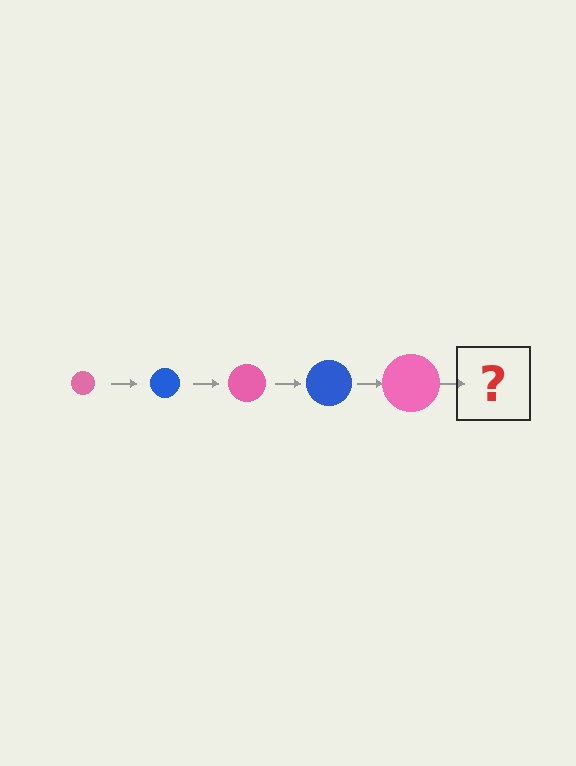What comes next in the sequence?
The next element should be a blue circle, larger than the previous one.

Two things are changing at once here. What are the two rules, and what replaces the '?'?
The two rules are that the circle grows larger each step and the color cycles through pink and blue. The '?' should be a blue circle, larger than the previous one.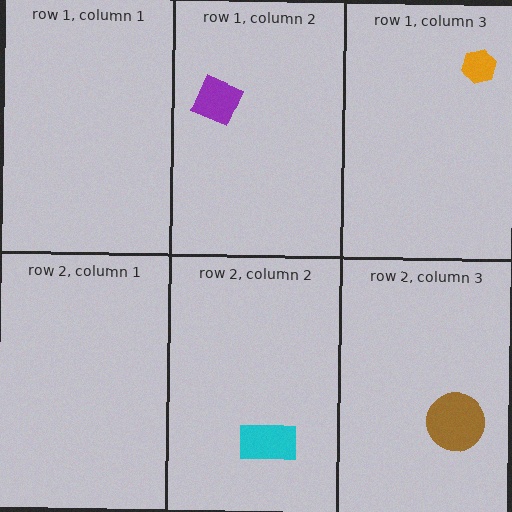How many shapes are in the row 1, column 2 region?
1.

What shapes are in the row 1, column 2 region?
The purple square.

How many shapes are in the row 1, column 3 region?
1.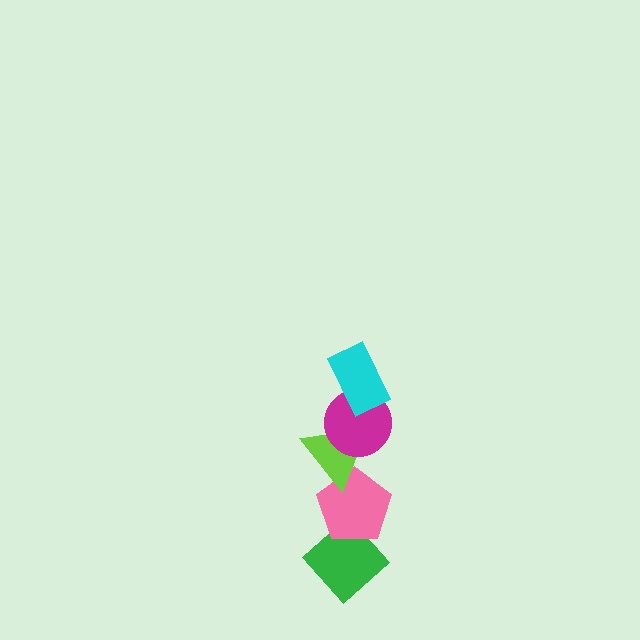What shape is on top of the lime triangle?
The magenta circle is on top of the lime triangle.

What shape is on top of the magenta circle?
The cyan rectangle is on top of the magenta circle.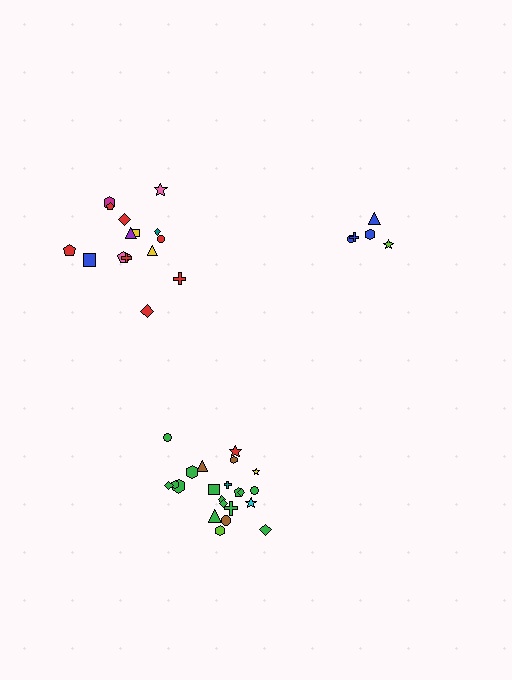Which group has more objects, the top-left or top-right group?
The top-left group.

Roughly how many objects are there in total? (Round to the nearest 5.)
Roughly 40 objects in total.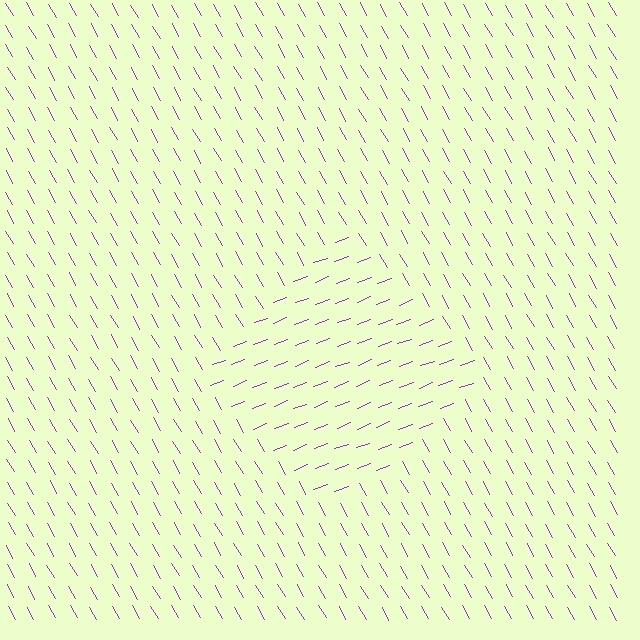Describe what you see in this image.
The image is filled with small purple line segments. A diamond region in the image has lines oriented differently from the surrounding lines, creating a visible texture boundary.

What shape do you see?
I see a diamond.